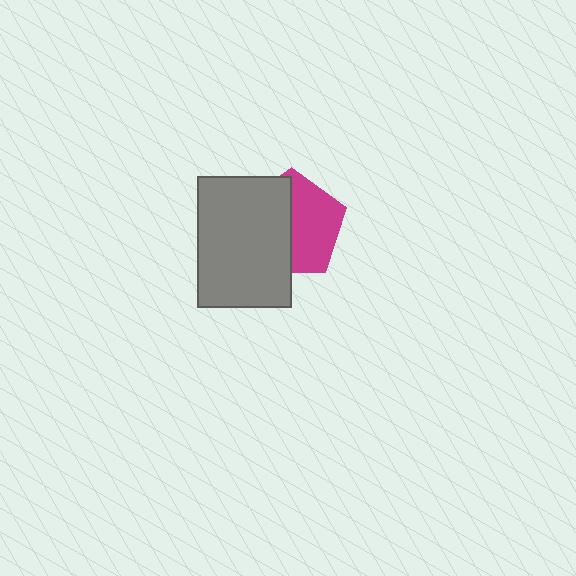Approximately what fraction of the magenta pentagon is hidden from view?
Roughly 49% of the magenta pentagon is hidden behind the gray rectangle.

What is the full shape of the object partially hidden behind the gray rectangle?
The partially hidden object is a magenta pentagon.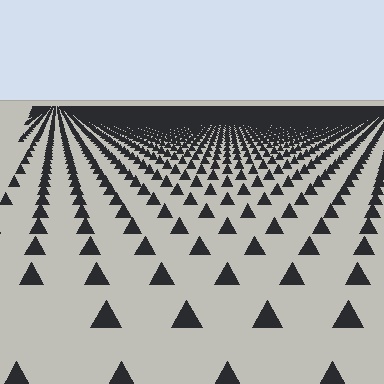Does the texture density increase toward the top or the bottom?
Density increases toward the top.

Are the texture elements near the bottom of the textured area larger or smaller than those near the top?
Larger. Near the bottom, elements are closer to the viewer and appear at a bigger on-screen size.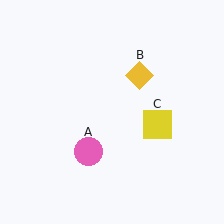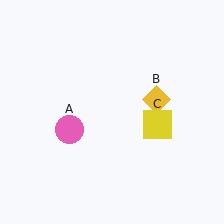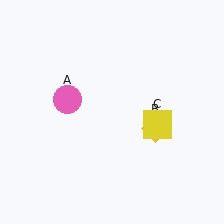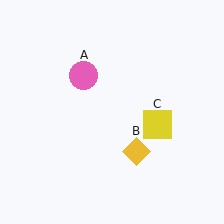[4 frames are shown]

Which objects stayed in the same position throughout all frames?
Yellow square (object C) remained stationary.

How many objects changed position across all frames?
2 objects changed position: pink circle (object A), yellow diamond (object B).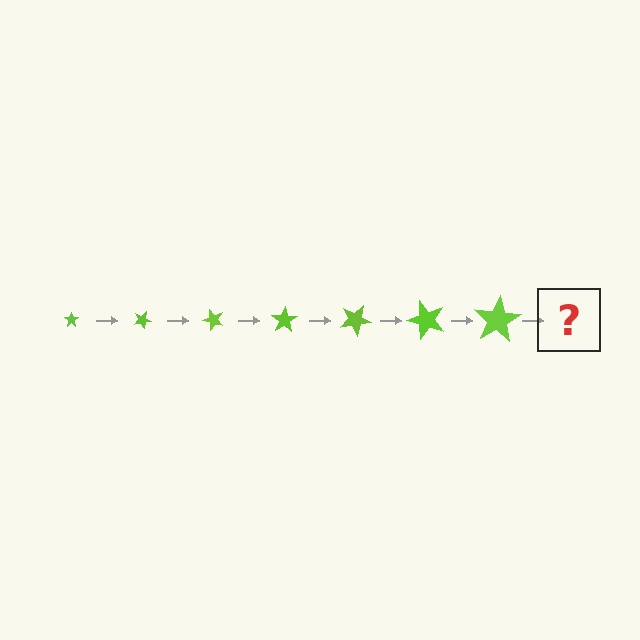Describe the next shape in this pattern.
It should be a star, larger than the previous one and rotated 175 degrees from the start.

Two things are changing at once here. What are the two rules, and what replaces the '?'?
The two rules are that the star grows larger each step and it rotates 25 degrees each step. The '?' should be a star, larger than the previous one and rotated 175 degrees from the start.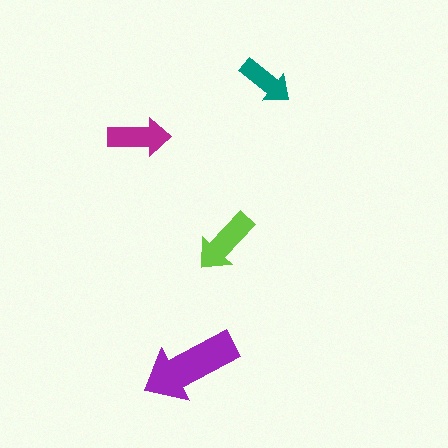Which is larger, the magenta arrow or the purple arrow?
The purple one.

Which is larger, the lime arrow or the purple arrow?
The purple one.